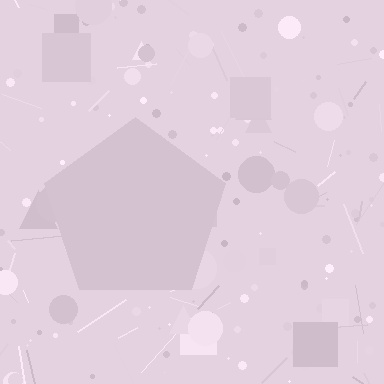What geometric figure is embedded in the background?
A pentagon is embedded in the background.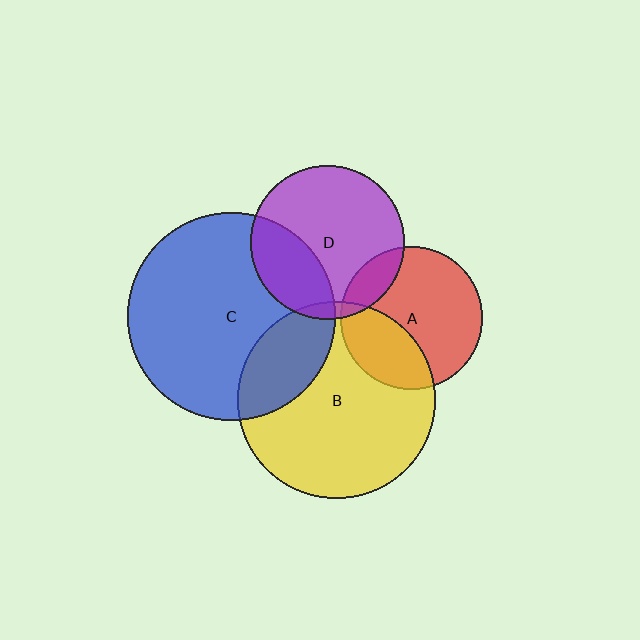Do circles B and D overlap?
Yes.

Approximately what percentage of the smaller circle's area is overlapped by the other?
Approximately 5%.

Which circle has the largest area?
Circle C (blue).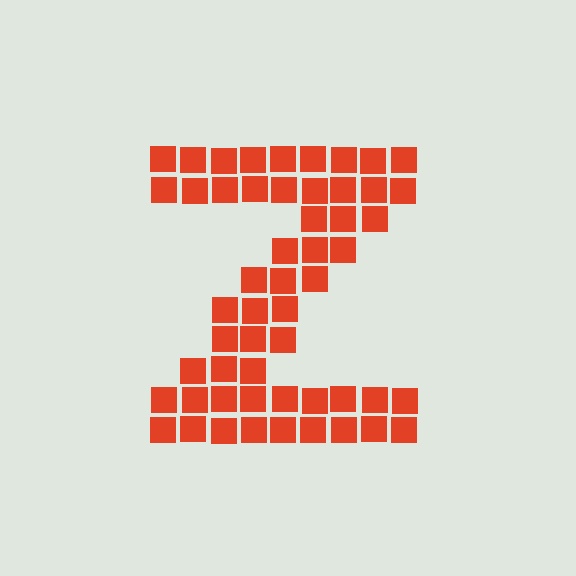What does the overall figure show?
The overall figure shows the letter Z.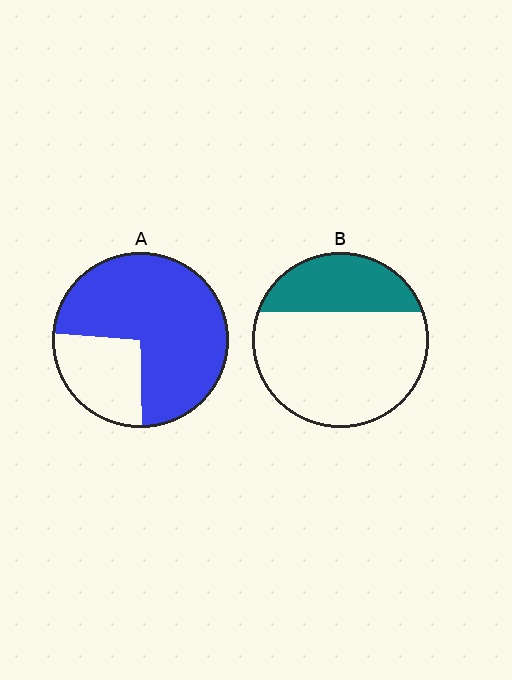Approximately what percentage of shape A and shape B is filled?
A is approximately 75% and B is approximately 30%.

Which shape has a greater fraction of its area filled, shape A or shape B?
Shape A.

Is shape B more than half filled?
No.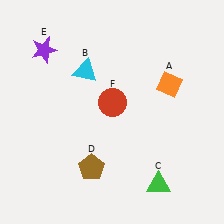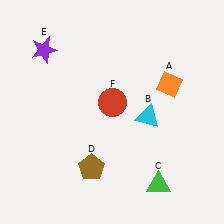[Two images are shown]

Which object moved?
The cyan triangle (B) moved right.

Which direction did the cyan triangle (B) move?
The cyan triangle (B) moved right.